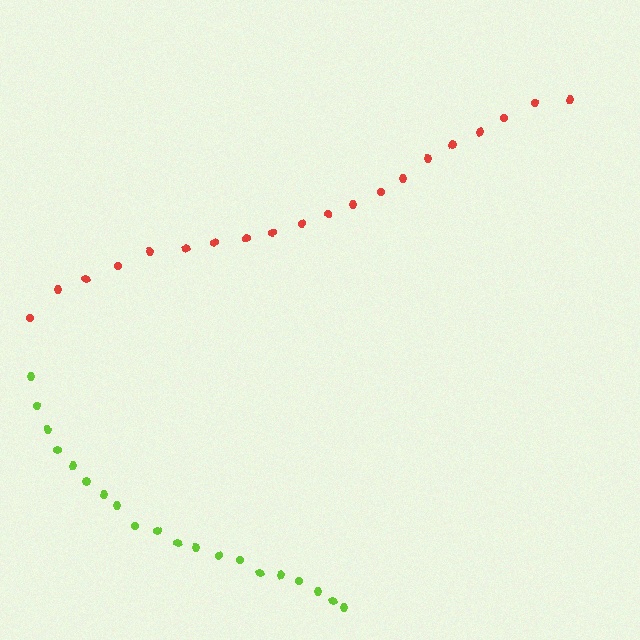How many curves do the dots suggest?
There are 2 distinct paths.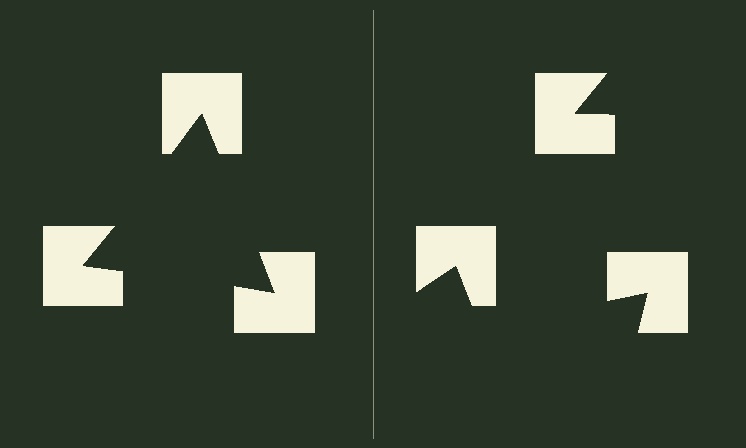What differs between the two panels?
The notched squares are positioned identically on both sides; only the wedge orientations differ. On the left they align to a triangle; on the right they are misaligned.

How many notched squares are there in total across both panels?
6 — 3 on each side.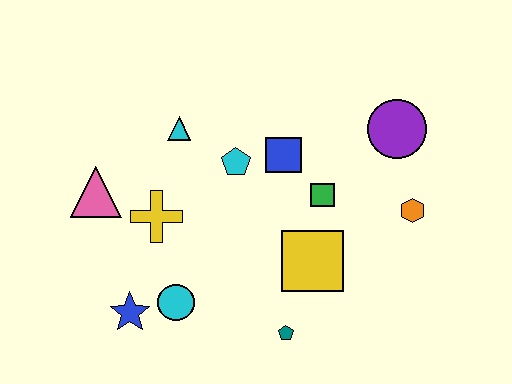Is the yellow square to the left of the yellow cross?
No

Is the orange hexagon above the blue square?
No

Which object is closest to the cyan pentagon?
The blue square is closest to the cyan pentagon.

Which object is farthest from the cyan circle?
The purple circle is farthest from the cyan circle.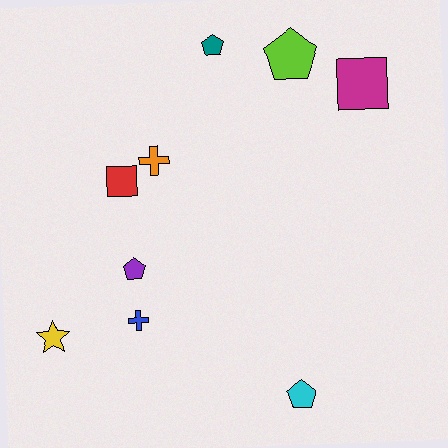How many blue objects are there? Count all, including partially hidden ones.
There is 1 blue object.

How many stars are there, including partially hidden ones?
There is 1 star.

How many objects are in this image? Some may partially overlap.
There are 9 objects.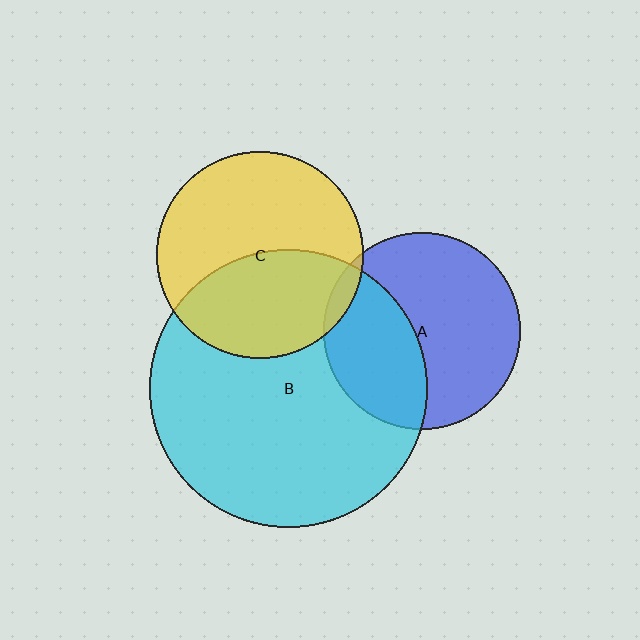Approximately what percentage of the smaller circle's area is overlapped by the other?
Approximately 45%.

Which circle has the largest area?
Circle B (cyan).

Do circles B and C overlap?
Yes.